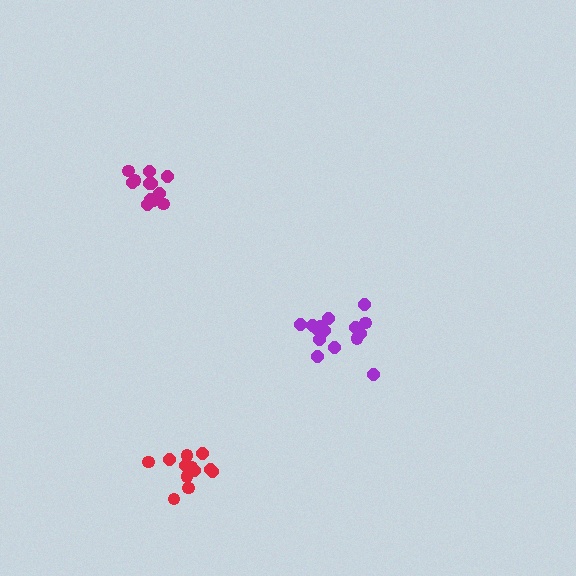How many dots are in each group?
Group 1: 15 dots, Group 2: 12 dots, Group 3: 12 dots (39 total).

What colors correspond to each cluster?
The clusters are colored: purple, red, magenta.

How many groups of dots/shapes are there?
There are 3 groups.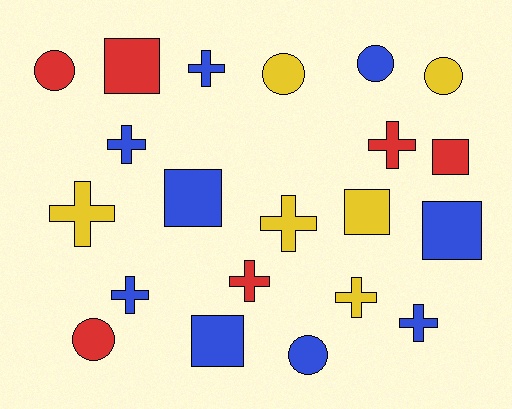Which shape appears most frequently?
Cross, with 9 objects.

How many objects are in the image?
There are 21 objects.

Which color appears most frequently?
Blue, with 9 objects.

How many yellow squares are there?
There is 1 yellow square.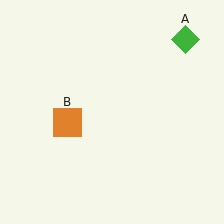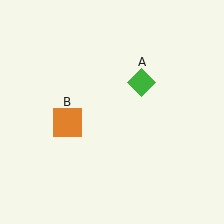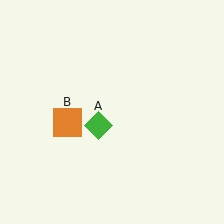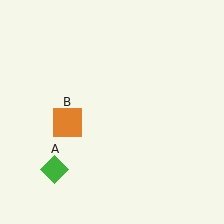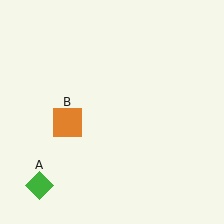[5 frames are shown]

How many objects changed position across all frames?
1 object changed position: green diamond (object A).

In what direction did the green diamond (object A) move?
The green diamond (object A) moved down and to the left.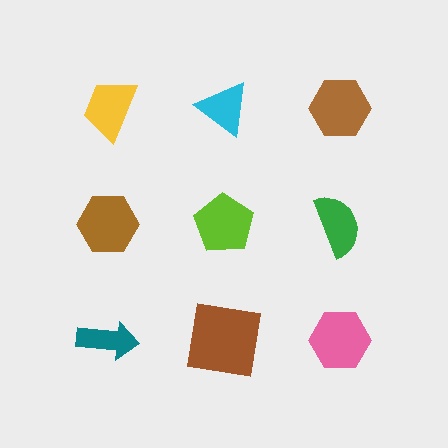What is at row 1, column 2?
A cyan triangle.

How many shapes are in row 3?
3 shapes.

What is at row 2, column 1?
A brown hexagon.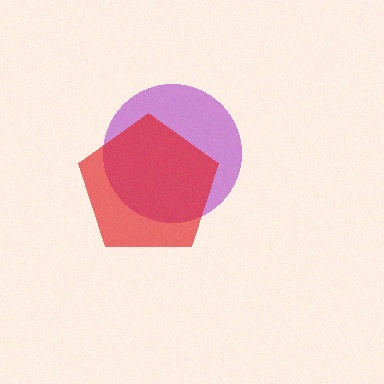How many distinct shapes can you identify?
There are 2 distinct shapes: a purple circle, a red pentagon.